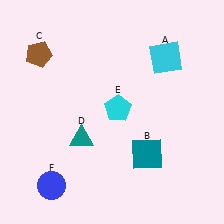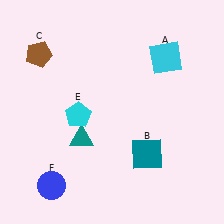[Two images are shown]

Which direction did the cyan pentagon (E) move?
The cyan pentagon (E) moved left.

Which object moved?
The cyan pentagon (E) moved left.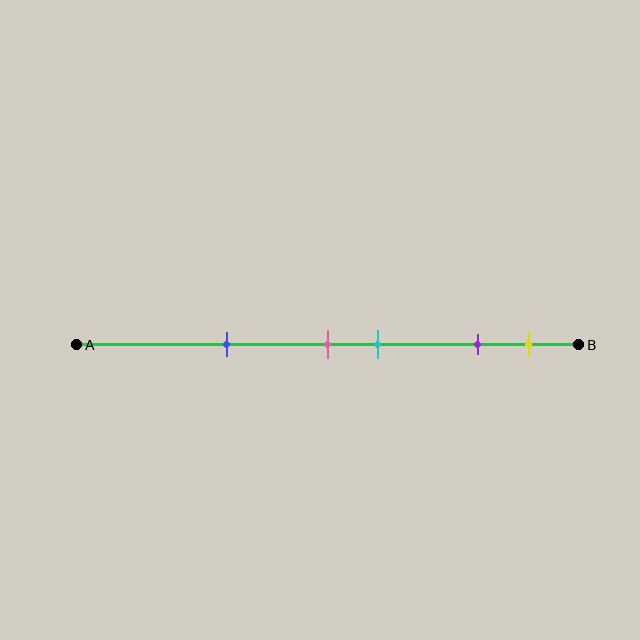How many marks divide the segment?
There are 5 marks dividing the segment.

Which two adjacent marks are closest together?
The pink and cyan marks are the closest adjacent pair.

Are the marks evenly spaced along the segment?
No, the marks are not evenly spaced.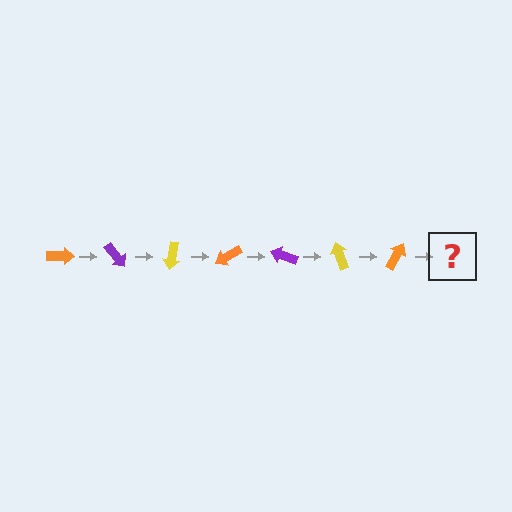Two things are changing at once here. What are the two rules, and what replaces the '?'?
The two rules are that it rotates 50 degrees each step and the color cycles through orange, purple, and yellow. The '?' should be a purple arrow, rotated 350 degrees from the start.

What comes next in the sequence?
The next element should be a purple arrow, rotated 350 degrees from the start.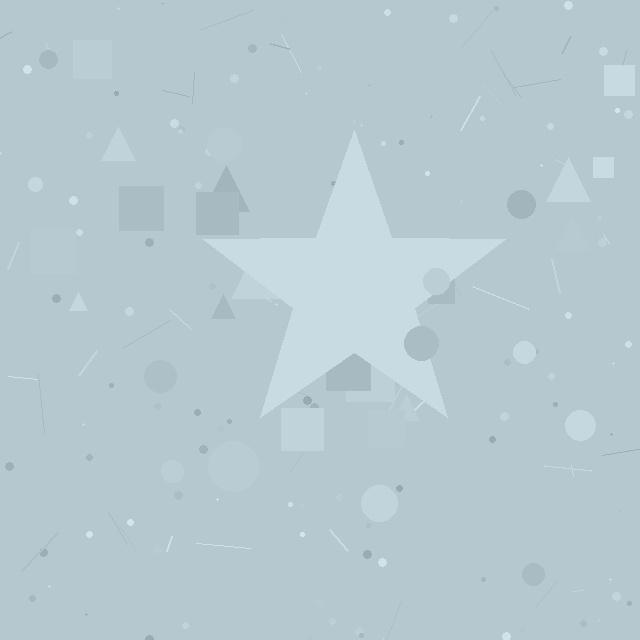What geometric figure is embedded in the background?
A star is embedded in the background.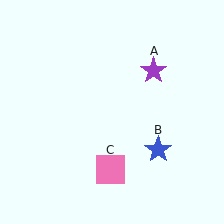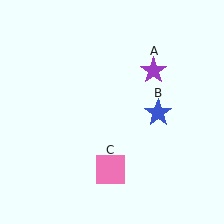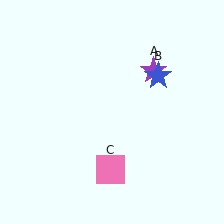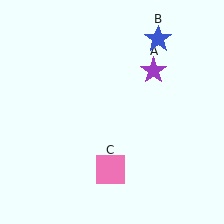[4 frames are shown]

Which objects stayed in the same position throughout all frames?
Purple star (object A) and pink square (object C) remained stationary.